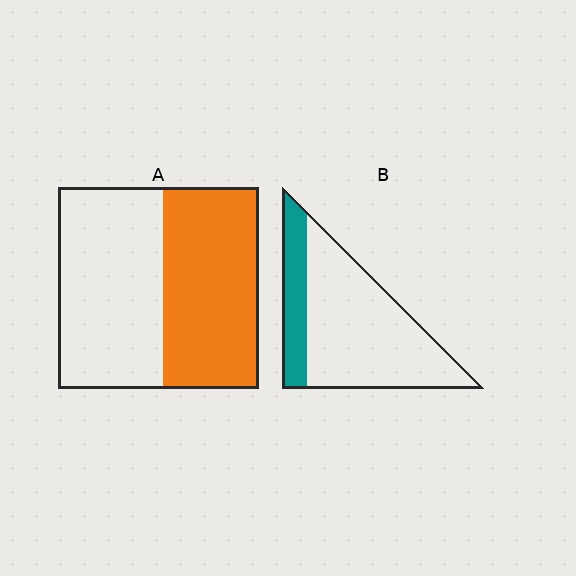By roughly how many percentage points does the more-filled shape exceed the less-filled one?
By roughly 25 percentage points (A over B).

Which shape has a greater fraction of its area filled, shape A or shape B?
Shape A.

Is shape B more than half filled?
No.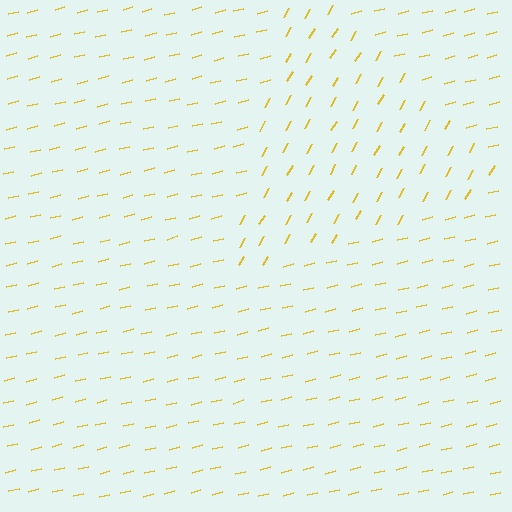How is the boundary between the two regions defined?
The boundary is defined purely by a change in line orientation (approximately 45 degrees difference). All lines are the same color and thickness.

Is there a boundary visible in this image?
Yes, there is a texture boundary formed by a change in line orientation.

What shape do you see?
I see a triangle.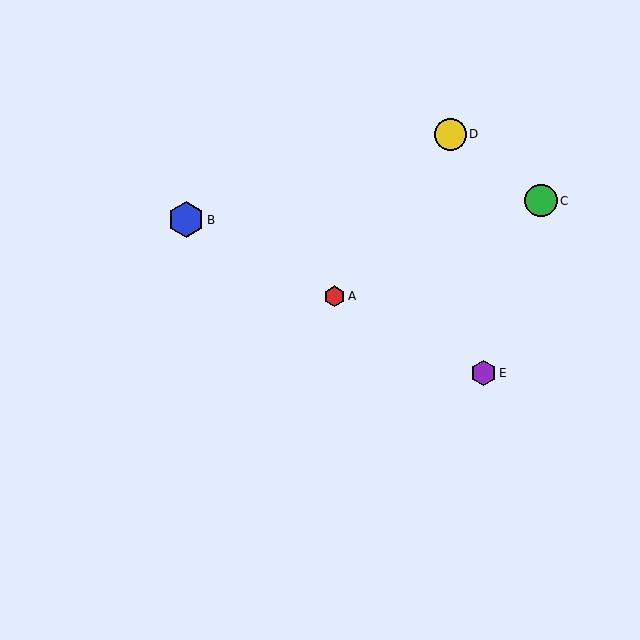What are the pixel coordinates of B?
Object B is at (186, 220).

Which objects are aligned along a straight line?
Objects A, B, E are aligned along a straight line.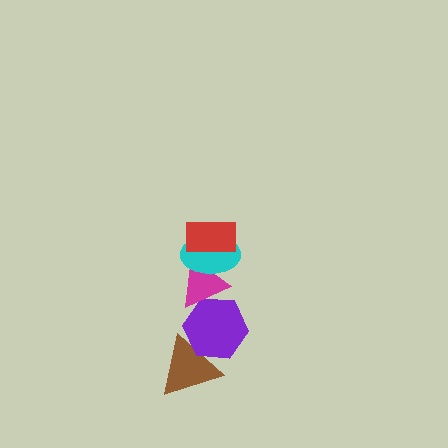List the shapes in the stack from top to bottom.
From top to bottom: the red rectangle, the cyan ellipse, the magenta triangle, the purple hexagon, the brown triangle.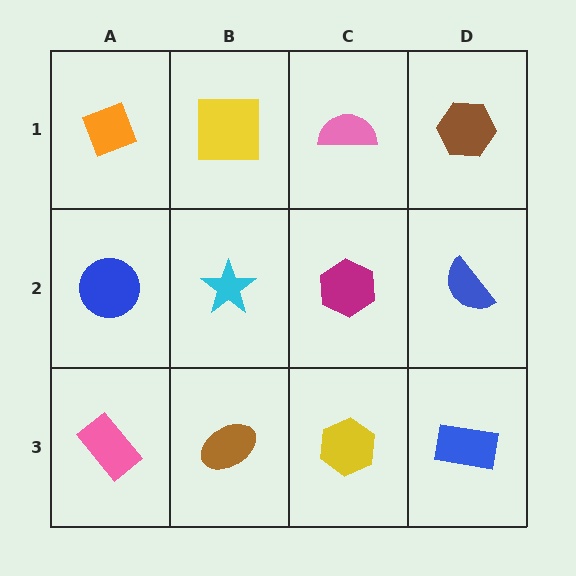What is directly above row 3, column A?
A blue circle.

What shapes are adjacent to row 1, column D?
A blue semicircle (row 2, column D), a pink semicircle (row 1, column C).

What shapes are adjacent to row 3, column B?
A cyan star (row 2, column B), a pink rectangle (row 3, column A), a yellow hexagon (row 3, column C).